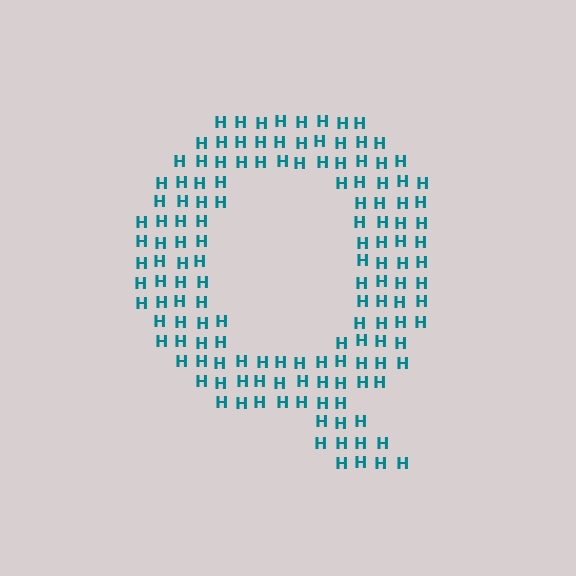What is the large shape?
The large shape is the letter Q.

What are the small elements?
The small elements are letter H's.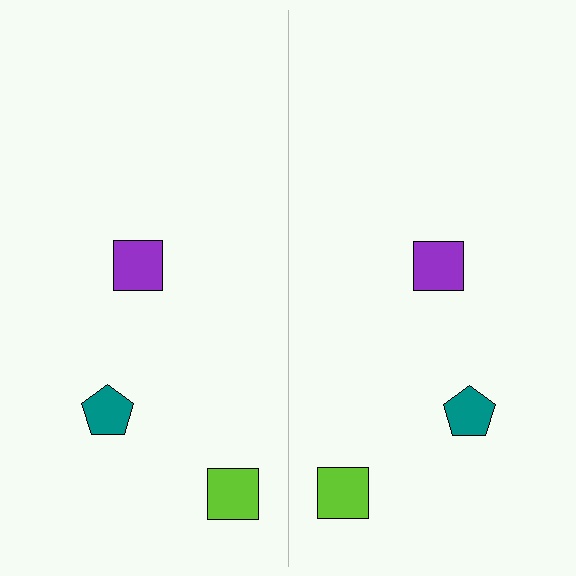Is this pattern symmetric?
Yes, this pattern has bilateral (reflection) symmetry.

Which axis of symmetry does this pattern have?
The pattern has a vertical axis of symmetry running through the center of the image.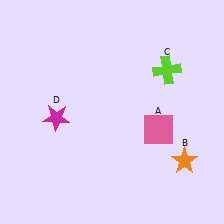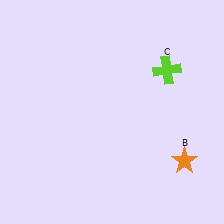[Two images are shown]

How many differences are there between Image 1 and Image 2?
There are 2 differences between the two images.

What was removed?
The magenta star (D), the pink square (A) were removed in Image 2.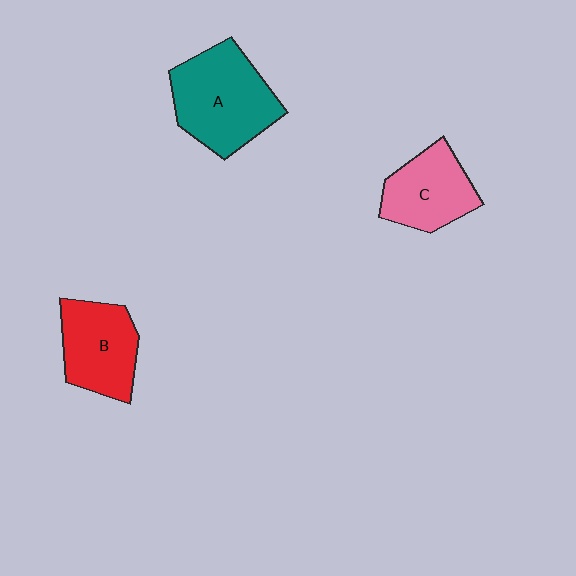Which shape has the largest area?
Shape A (teal).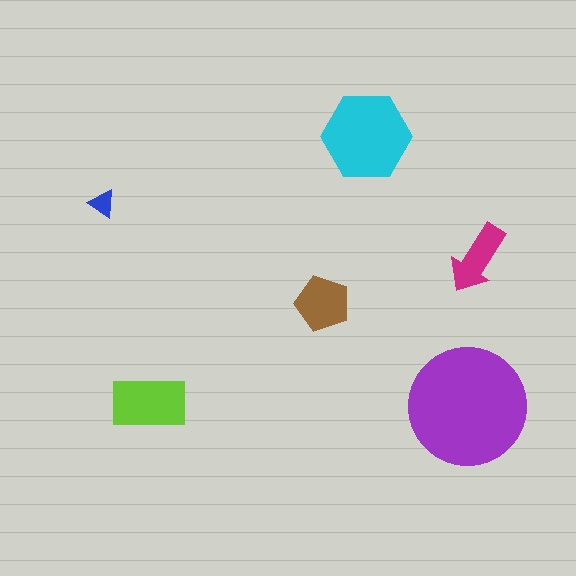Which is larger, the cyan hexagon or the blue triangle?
The cyan hexagon.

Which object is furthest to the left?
The blue triangle is leftmost.